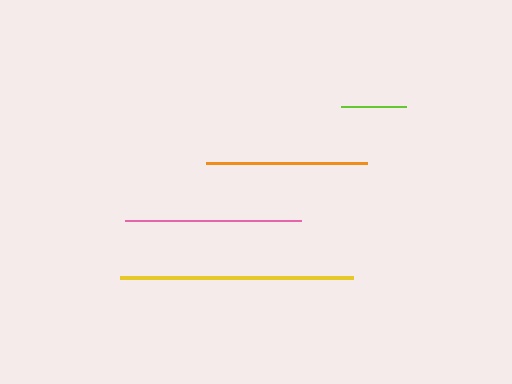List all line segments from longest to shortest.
From longest to shortest: yellow, pink, orange, lime.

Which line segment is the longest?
The yellow line is the longest at approximately 233 pixels.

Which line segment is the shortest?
The lime line is the shortest at approximately 65 pixels.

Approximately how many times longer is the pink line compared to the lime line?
The pink line is approximately 2.7 times the length of the lime line.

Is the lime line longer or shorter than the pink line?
The pink line is longer than the lime line.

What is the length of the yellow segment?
The yellow segment is approximately 233 pixels long.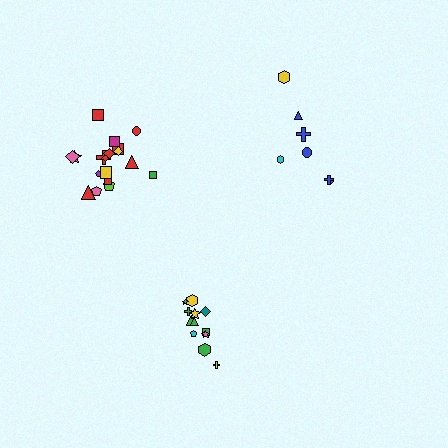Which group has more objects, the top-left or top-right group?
The top-left group.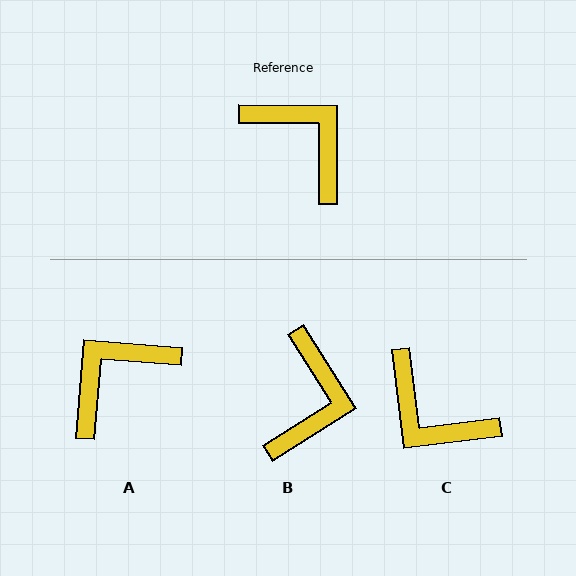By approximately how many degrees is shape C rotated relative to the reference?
Approximately 173 degrees clockwise.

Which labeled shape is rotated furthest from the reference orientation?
C, about 173 degrees away.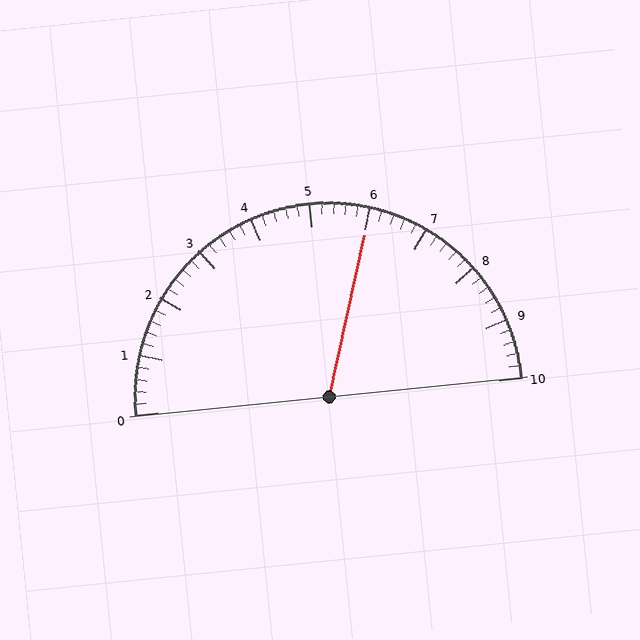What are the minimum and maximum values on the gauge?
The gauge ranges from 0 to 10.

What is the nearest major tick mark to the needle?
The nearest major tick mark is 6.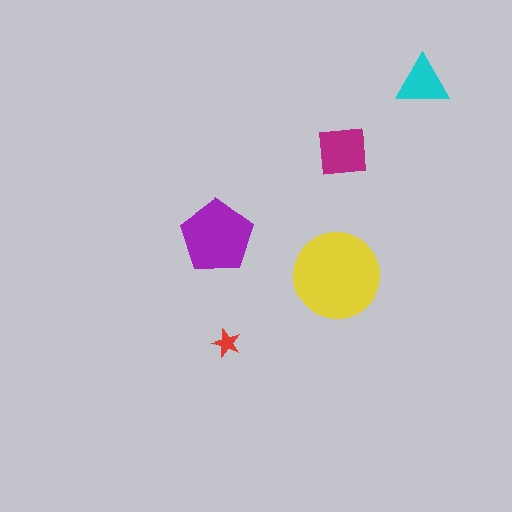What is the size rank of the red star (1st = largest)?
5th.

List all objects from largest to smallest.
The yellow circle, the purple pentagon, the magenta square, the cyan triangle, the red star.